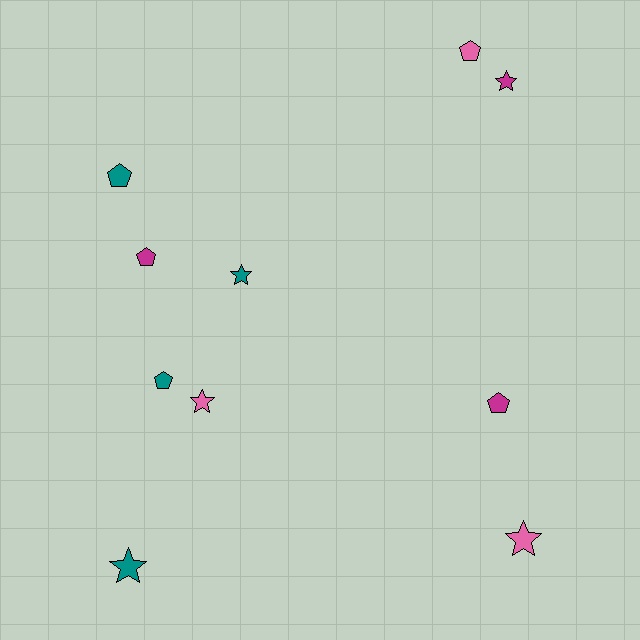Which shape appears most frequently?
Pentagon, with 5 objects.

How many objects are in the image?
There are 10 objects.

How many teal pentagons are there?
There are 2 teal pentagons.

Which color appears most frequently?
Teal, with 4 objects.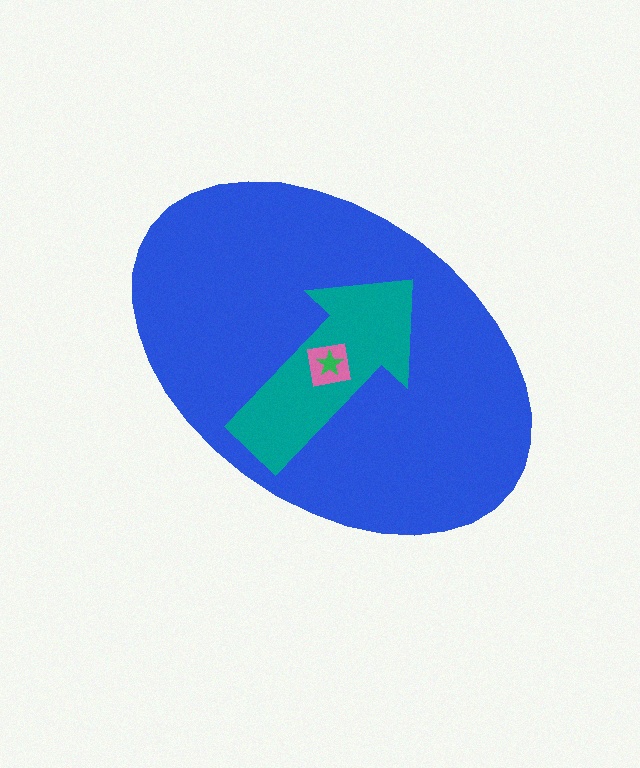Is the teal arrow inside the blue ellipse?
Yes.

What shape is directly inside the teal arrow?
The pink square.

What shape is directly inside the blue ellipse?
The teal arrow.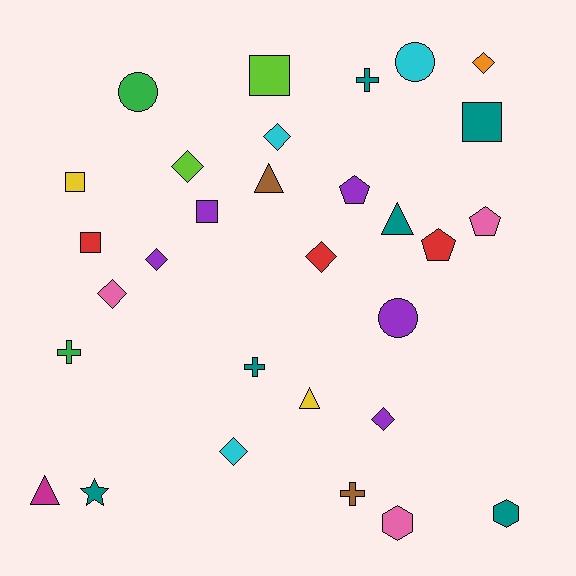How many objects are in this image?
There are 30 objects.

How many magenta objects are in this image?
There is 1 magenta object.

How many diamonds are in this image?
There are 8 diamonds.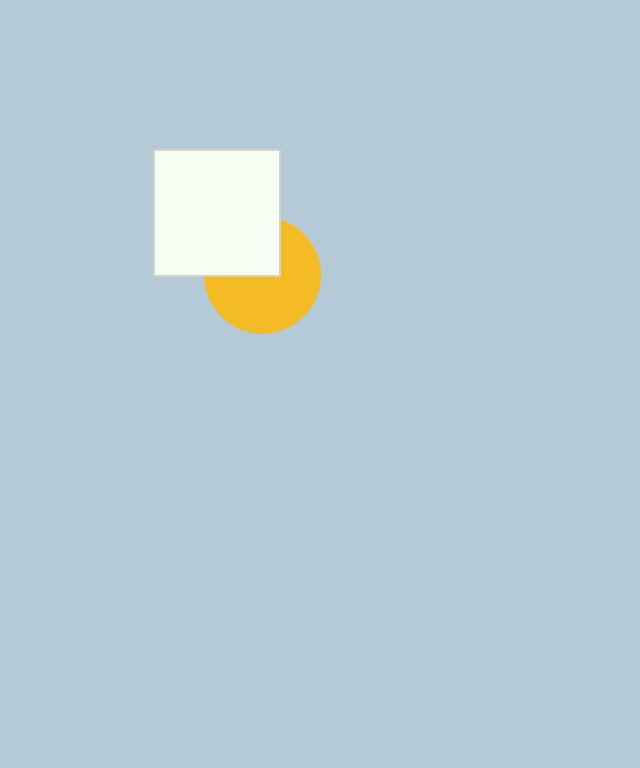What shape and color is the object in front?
The object in front is a white square.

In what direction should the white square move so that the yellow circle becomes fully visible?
The white square should move up. That is the shortest direction to clear the overlap and leave the yellow circle fully visible.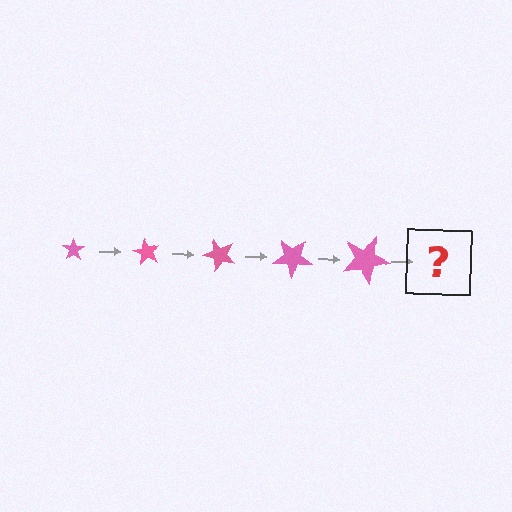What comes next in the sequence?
The next element should be a star, larger than the previous one and rotated 300 degrees from the start.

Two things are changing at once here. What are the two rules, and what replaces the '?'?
The two rules are that the star grows larger each step and it rotates 60 degrees each step. The '?' should be a star, larger than the previous one and rotated 300 degrees from the start.